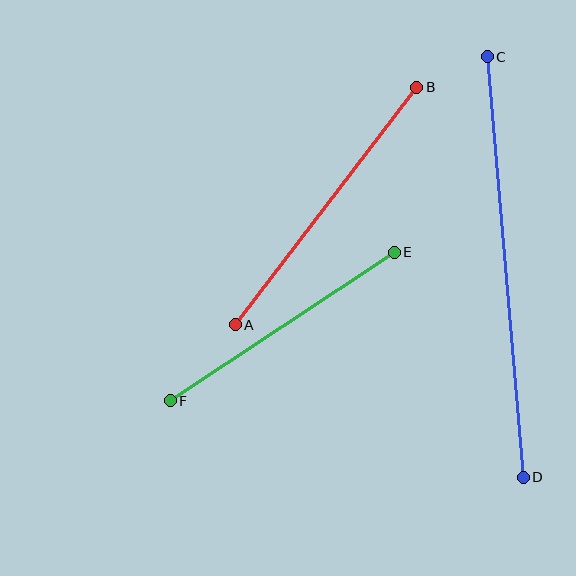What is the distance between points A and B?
The distance is approximately 299 pixels.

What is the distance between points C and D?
The distance is approximately 422 pixels.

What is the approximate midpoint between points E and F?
The midpoint is at approximately (282, 326) pixels.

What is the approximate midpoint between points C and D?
The midpoint is at approximately (505, 267) pixels.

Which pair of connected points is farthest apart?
Points C and D are farthest apart.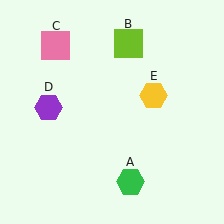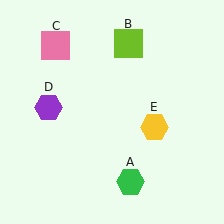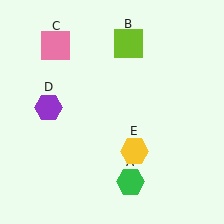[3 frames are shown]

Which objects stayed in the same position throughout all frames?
Green hexagon (object A) and lime square (object B) and pink square (object C) and purple hexagon (object D) remained stationary.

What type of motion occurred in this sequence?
The yellow hexagon (object E) rotated clockwise around the center of the scene.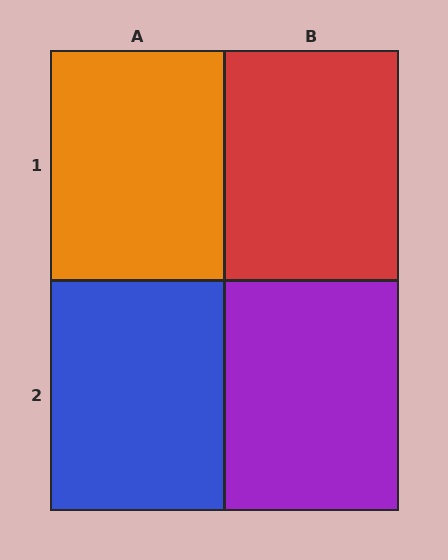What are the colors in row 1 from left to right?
Orange, red.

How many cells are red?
1 cell is red.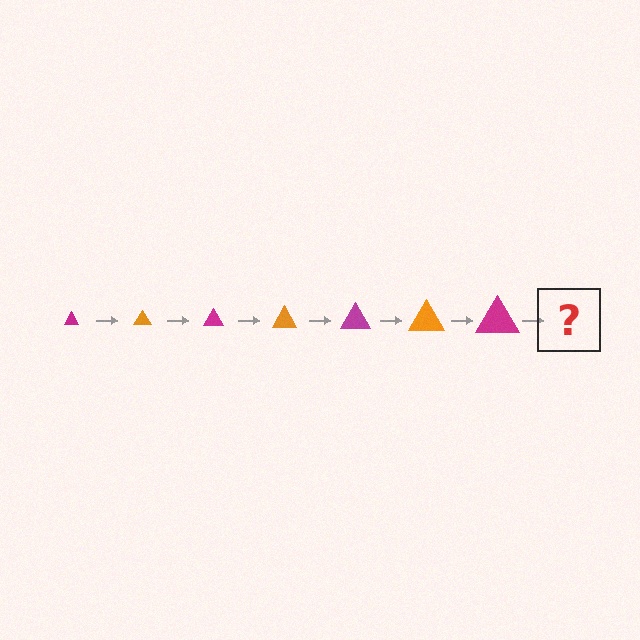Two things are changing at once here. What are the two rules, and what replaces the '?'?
The two rules are that the triangle grows larger each step and the color cycles through magenta and orange. The '?' should be an orange triangle, larger than the previous one.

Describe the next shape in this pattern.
It should be an orange triangle, larger than the previous one.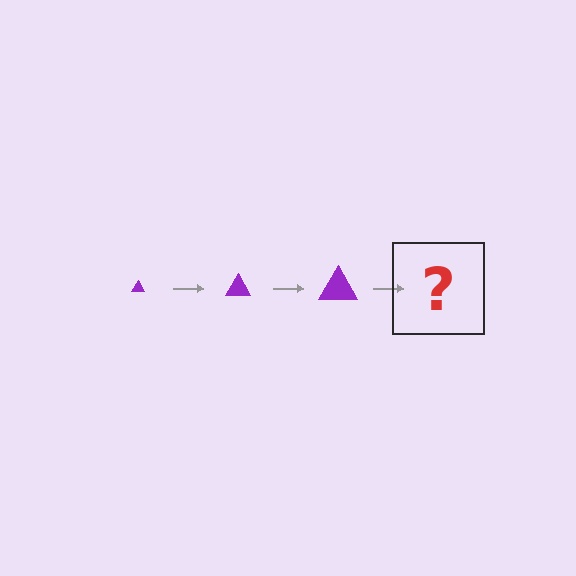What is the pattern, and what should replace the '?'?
The pattern is that the triangle gets progressively larger each step. The '?' should be a purple triangle, larger than the previous one.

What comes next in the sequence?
The next element should be a purple triangle, larger than the previous one.